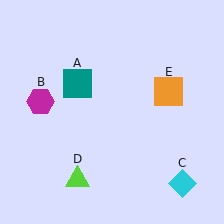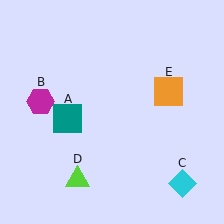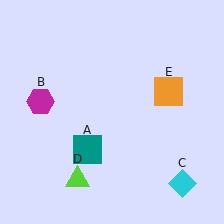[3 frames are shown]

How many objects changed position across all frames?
1 object changed position: teal square (object A).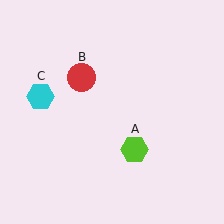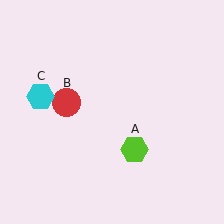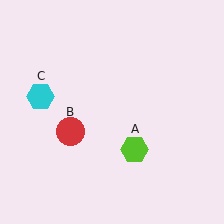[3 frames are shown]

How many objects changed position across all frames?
1 object changed position: red circle (object B).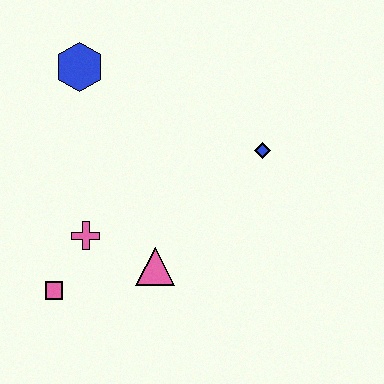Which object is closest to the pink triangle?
The pink cross is closest to the pink triangle.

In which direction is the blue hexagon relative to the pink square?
The blue hexagon is above the pink square.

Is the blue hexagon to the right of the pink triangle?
No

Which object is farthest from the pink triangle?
The blue hexagon is farthest from the pink triangle.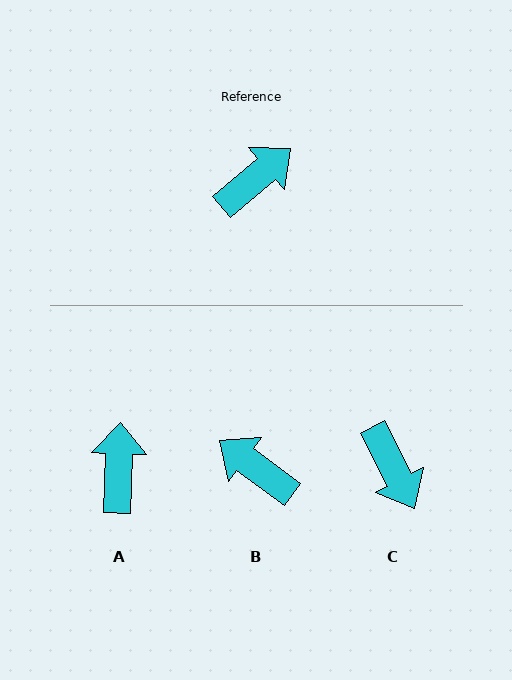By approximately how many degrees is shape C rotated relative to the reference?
Approximately 103 degrees clockwise.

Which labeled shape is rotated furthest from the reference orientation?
C, about 103 degrees away.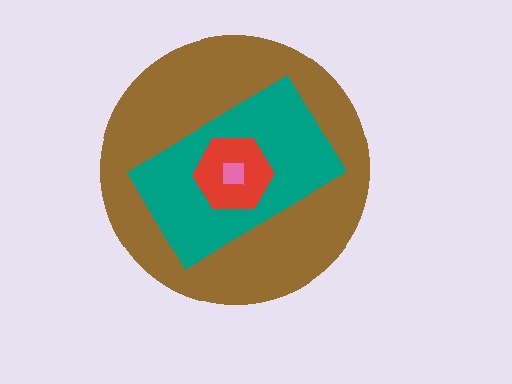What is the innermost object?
The pink square.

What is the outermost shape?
The brown circle.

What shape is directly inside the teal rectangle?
The red hexagon.